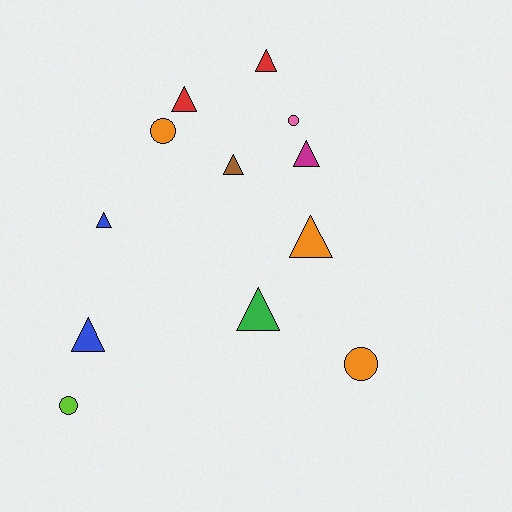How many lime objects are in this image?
There is 1 lime object.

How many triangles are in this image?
There are 8 triangles.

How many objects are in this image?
There are 12 objects.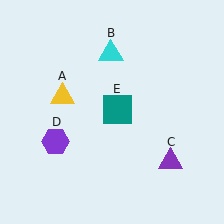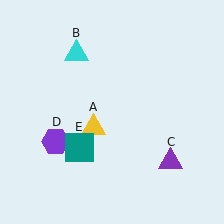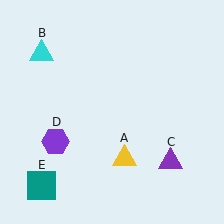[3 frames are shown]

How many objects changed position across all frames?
3 objects changed position: yellow triangle (object A), cyan triangle (object B), teal square (object E).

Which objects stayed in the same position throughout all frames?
Purple triangle (object C) and purple hexagon (object D) remained stationary.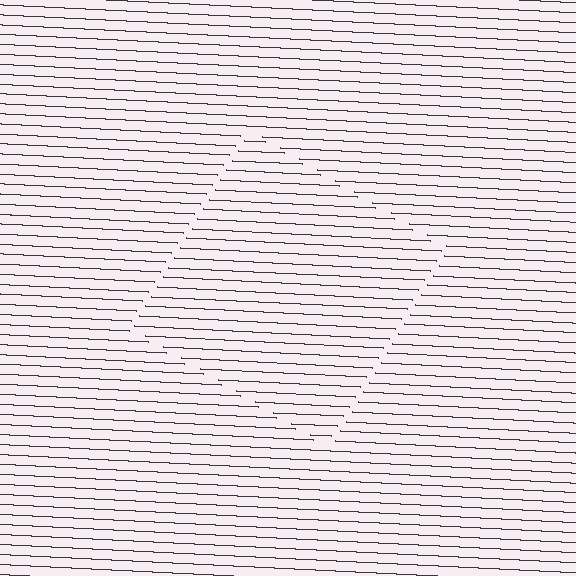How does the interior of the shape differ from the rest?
The interior of the shape contains the same grating, shifted by half a period — the contour is defined by the phase discontinuity where line-ends from the inner and outer gratings abut.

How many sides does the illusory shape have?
4 sides — the line-ends trace a square.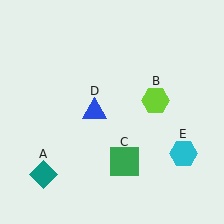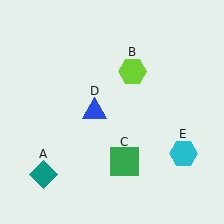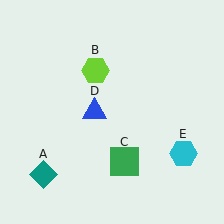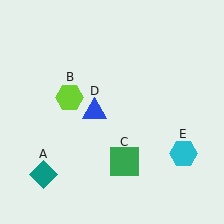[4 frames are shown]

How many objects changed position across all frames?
1 object changed position: lime hexagon (object B).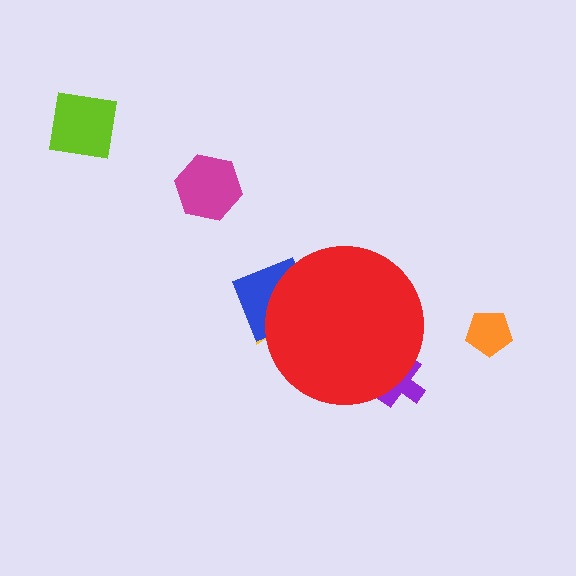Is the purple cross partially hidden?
Yes, the purple cross is partially hidden behind the red circle.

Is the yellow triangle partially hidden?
Yes, the yellow triangle is partially hidden behind the red circle.